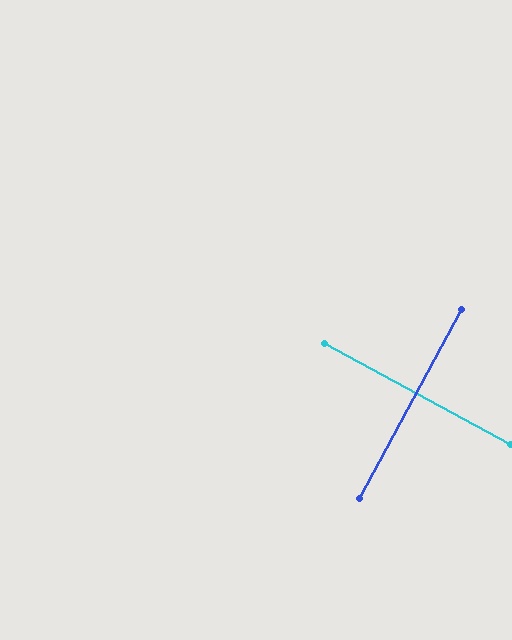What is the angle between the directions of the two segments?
Approximately 90 degrees.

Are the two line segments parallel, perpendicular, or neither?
Perpendicular — they meet at approximately 90°.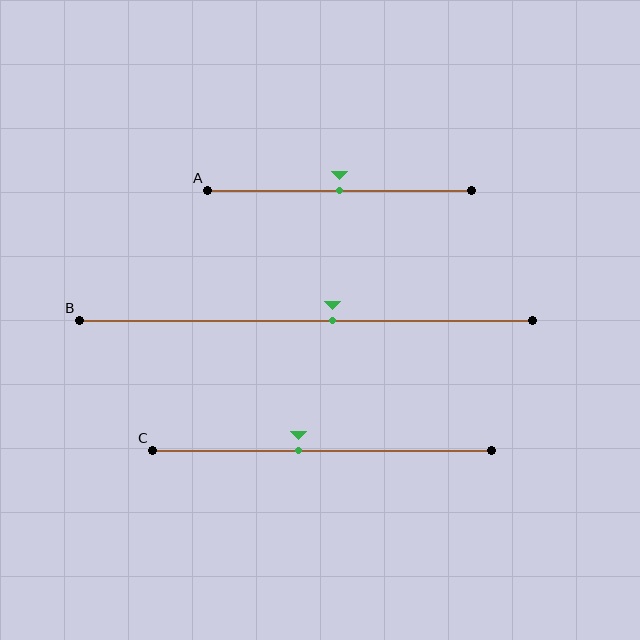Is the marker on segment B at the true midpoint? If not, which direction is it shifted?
No, the marker on segment B is shifted to the right by about 6% of the segment length.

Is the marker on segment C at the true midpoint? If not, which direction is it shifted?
No, the marker on segment C is shifted to the left by about 7% of the segment length.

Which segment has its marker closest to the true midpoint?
Segment A has its marker closest to the true midpoint.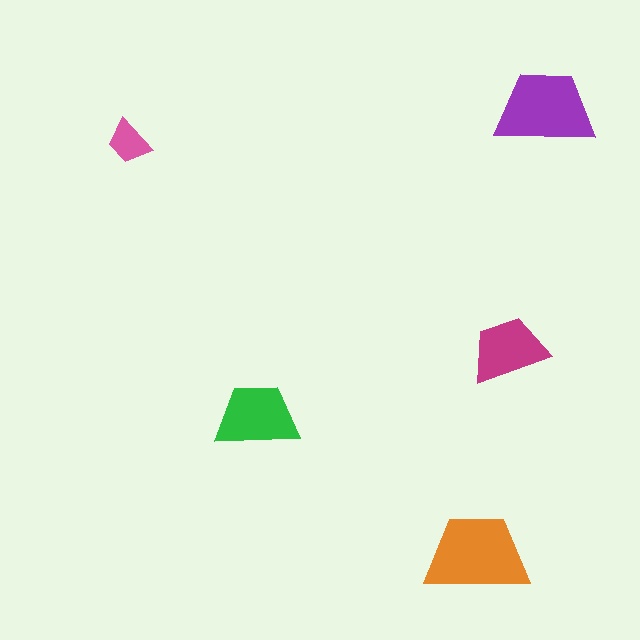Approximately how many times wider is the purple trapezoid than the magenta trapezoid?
About 1.5 times wider.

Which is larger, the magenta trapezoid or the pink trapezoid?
The magenta one.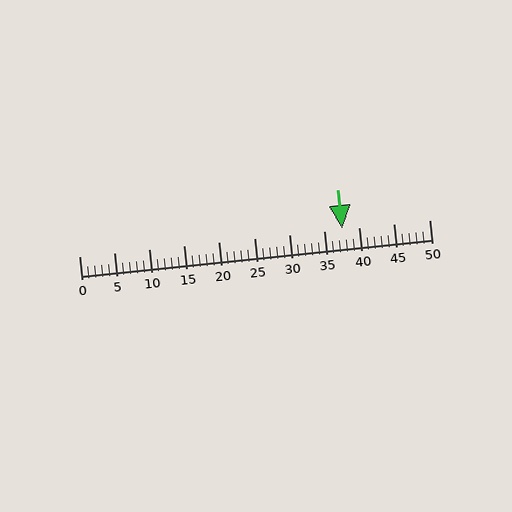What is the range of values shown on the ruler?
The ruler shows values from 0 to 50.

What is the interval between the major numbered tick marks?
The major tick marks are spaced 5 units apart.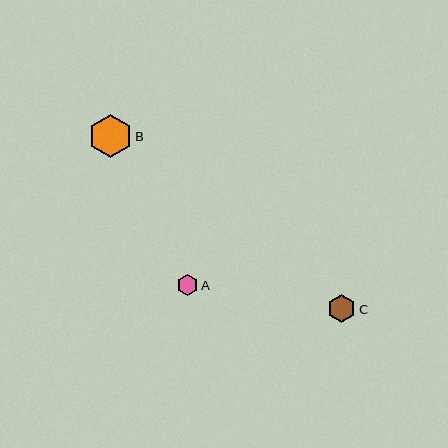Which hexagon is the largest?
Hexagon B is the largest with a size of approximately 43 pixels.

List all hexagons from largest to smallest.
From largest to smallest: B, C, A.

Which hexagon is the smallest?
Hexagon A is the smallest with a size of approximately 21 pixels.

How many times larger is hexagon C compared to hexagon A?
Hexagon C is approximately 1.3 times the size of hexagon A.